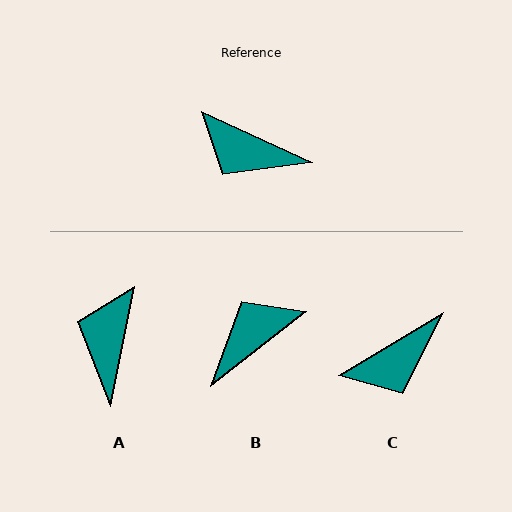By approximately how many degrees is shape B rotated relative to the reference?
Approximately 117 degrees clockwise.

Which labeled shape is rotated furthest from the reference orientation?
B, about 117 degrees away.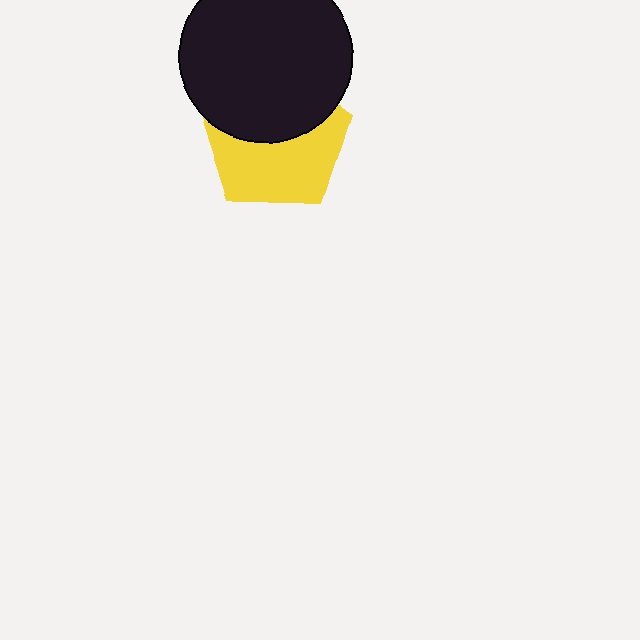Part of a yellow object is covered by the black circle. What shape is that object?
It is a pentagon.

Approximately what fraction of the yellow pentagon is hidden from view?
Roughly 45% of the yellow pentagon is hidden behind the black circle.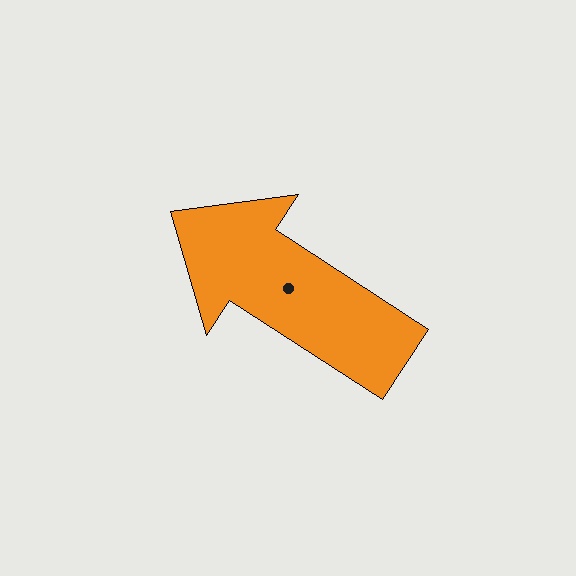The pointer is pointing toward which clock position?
Roughly 10 o'clock.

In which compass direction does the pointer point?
Northwest.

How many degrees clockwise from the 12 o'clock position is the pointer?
Approximately 303 degrees.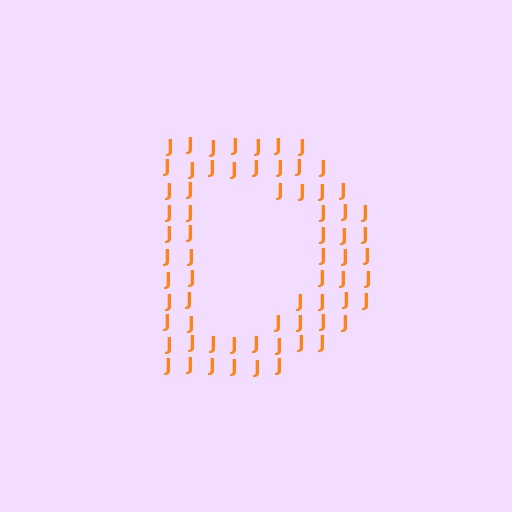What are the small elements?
The small elements are letter J's.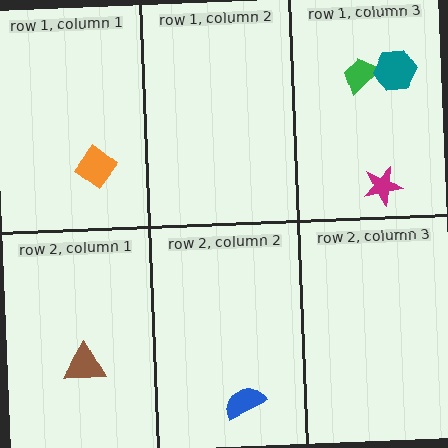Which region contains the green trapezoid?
The row 1, column 3 region.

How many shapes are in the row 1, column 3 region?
3.